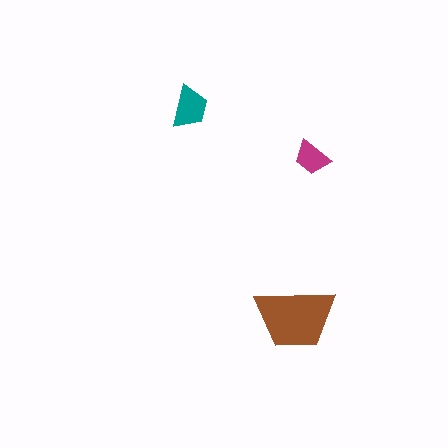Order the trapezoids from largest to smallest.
the brown one, the teal one, the magenta one.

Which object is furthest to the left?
The teal trapezoid is leftmost.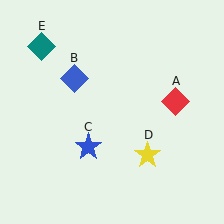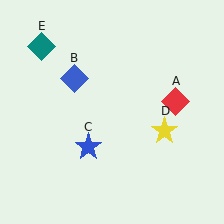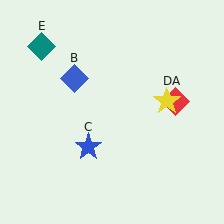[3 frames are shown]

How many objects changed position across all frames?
1 object changed position: yellow star (object D).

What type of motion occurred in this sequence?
The yellow star (object D) rotated counterclockwise around the center of the scene.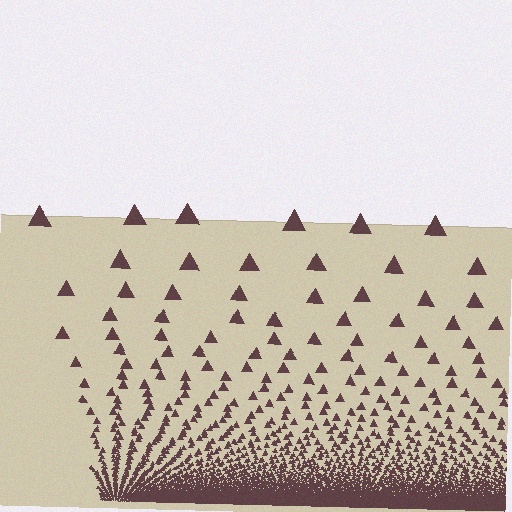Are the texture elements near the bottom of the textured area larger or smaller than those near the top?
Smaller. The gradient is inverted — elements near the bottom are smaller and denser.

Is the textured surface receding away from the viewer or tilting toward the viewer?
The surface appears to tilt toward the viewer. Texture elements get larger and sparser toward the top.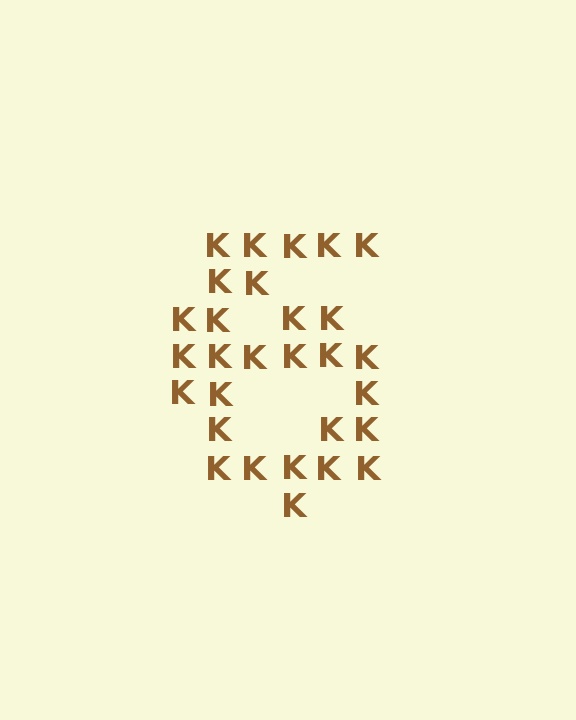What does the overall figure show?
The overall figure shows the digit 6.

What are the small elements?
The small elements are letter K's.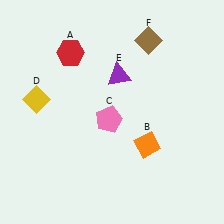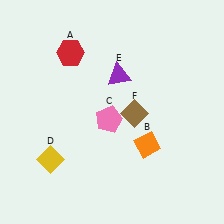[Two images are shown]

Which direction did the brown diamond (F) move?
The brown diamond (F) moved down.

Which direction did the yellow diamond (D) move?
The yellow diamond (D) moved down.